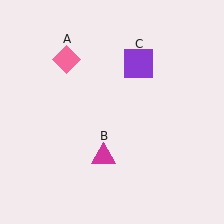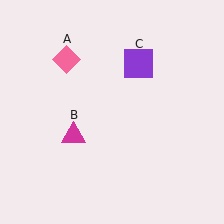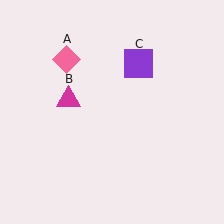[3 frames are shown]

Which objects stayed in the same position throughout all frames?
Pink diamond (object A) and purple square (object C) remained stationary.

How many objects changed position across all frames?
1 object changed position: magenta triangle (object B).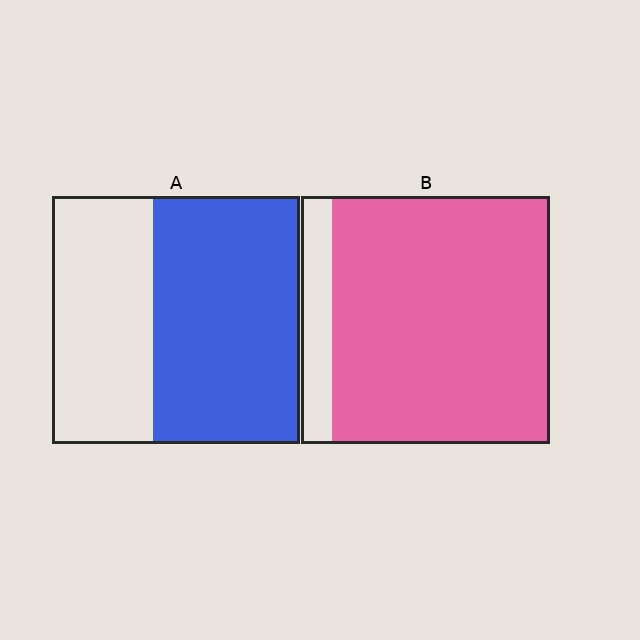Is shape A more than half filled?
Yes.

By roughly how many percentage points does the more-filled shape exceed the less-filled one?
By roughly 30 percentage points (B over A).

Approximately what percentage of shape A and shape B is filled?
A is approximately 60% and B is approximately 90%.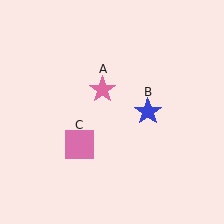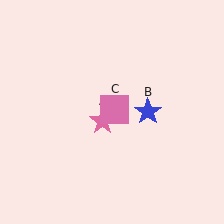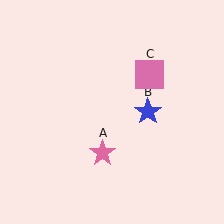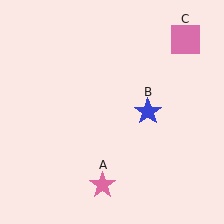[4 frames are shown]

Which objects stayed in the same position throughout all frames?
Blue star (object B) remained stationary.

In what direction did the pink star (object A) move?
The pink star (object A) moved down.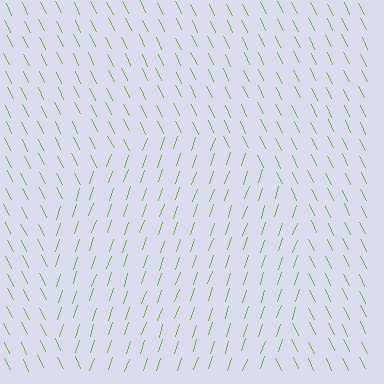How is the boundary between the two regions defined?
The boundary is defined purely by a change in line orientation (approximately 45 degrees difference). All lines are the same color and thickness.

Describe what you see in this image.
The image is filled with small lime line segments. A circle region in the image has lines oriented differently from the surrounding lines, creating a visible texture boundary.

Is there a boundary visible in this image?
Yes, there is a texture boundary formed by a change in line orientation.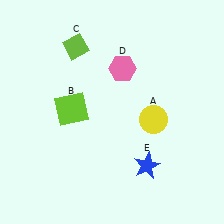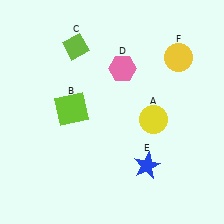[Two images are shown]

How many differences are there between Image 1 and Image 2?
There is 1 difference between the two images.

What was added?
A yellow circle (F) was added in Image 2.